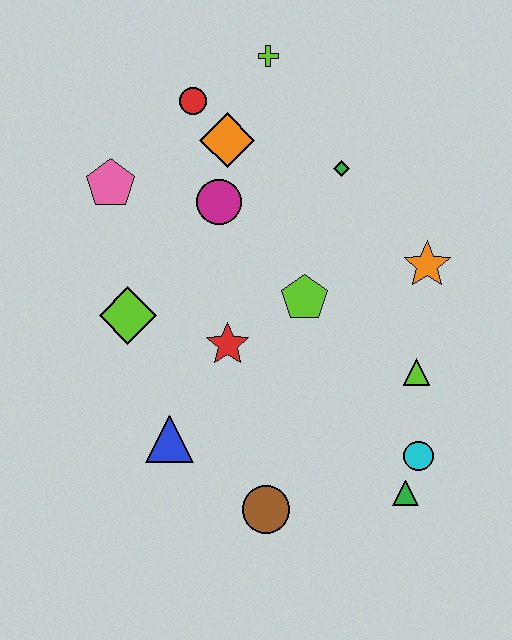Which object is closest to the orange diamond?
The red circle is closest to the orange diamond.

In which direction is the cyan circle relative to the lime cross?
The cyan circle is below the lime cross.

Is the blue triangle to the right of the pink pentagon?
Yes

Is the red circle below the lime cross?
Yes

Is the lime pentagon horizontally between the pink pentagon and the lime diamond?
No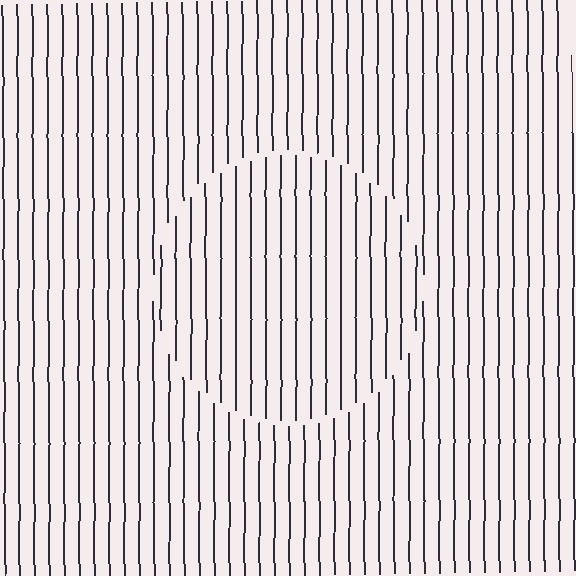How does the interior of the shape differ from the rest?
The interior of the shape contains the same grating, shifted by half a period — the contour is defined by the phase discontinuity where line-ends from the inner and outer gratings abut.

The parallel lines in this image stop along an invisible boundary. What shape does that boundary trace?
An illusory circle. The interior of the shape contains the same grating, shifted by half a period — the contour is defined by the phase discontinuity where line-ends from the inner and outer gratings abut.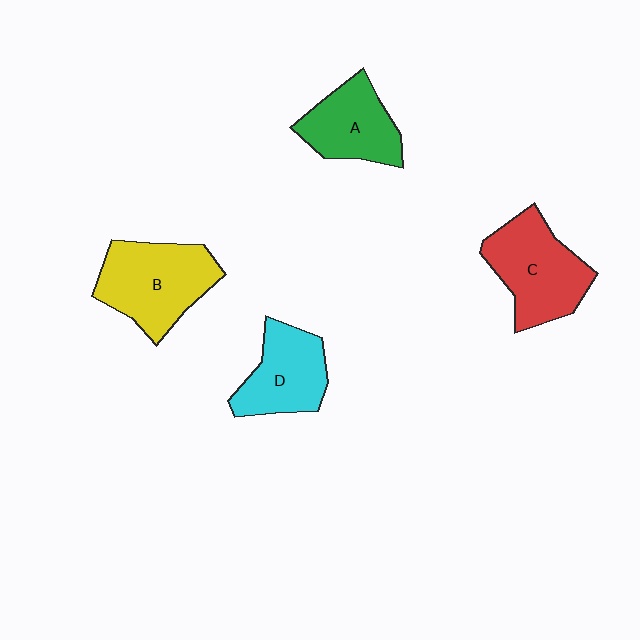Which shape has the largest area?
Shape B (yellow).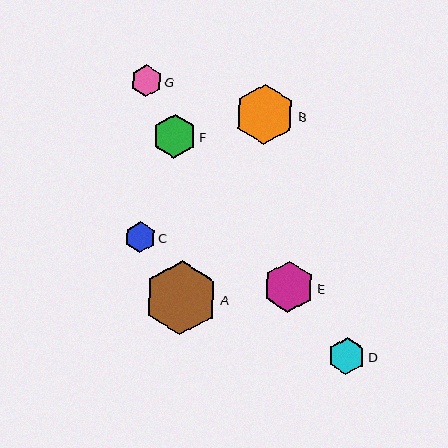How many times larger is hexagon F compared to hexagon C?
Hexagon F is approximately 1.4 times the size of hexagon C.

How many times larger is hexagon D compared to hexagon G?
Hexagon D is approximately 1.2 times the size of hexagon G.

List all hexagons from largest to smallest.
From largest to smallest: A, B, E, F, D, G, C.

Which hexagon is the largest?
Hexagon A is the largest with a size of approximately 74 pixels.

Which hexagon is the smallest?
Hexagon C is the smallest with a size of approximately 31 pixels.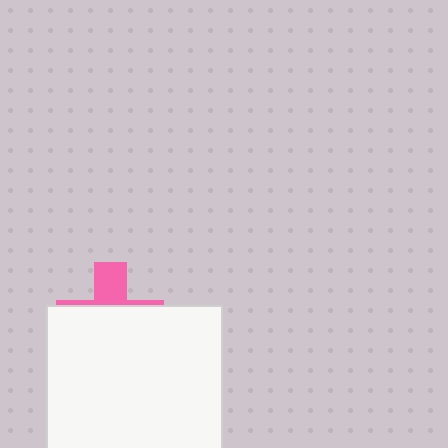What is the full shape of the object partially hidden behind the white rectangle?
The partially hidden object is a pink cross.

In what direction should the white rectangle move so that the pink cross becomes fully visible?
The white rectangle should move down. That is the shortest direction to clear the overlap and leave the pink cross fully visible.